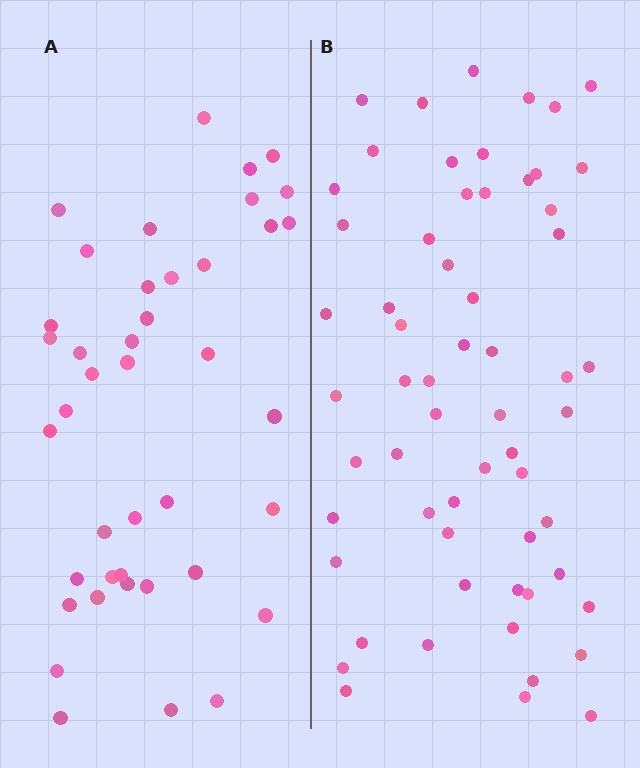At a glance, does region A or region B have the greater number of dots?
Region B (the right region) has more dots.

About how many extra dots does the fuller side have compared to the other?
Region B has approximately 20 more dots than region A.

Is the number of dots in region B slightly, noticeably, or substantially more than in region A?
Region B has substantially more. The ratio is roughly 1.5 to 1.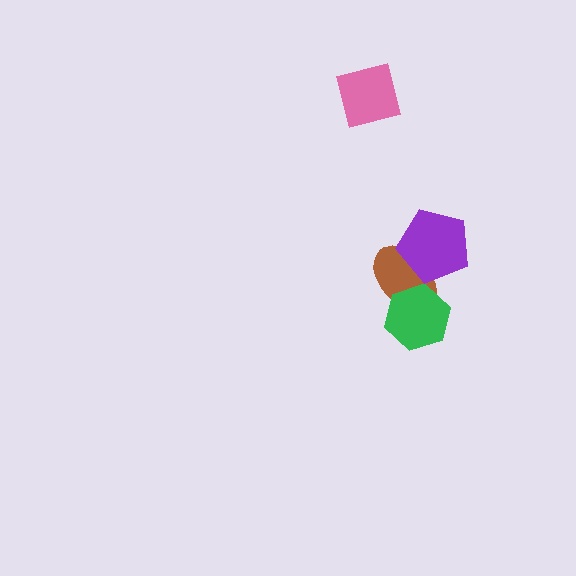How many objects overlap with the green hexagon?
1 object overlaps with the green hexagon.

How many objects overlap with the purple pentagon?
1 object overlaps with the purple pentagon.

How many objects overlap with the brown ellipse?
2 objects overlap with the brown ellipse.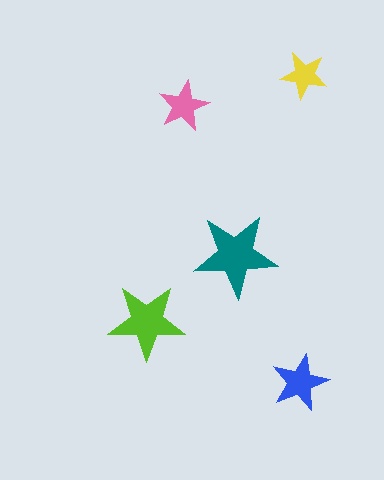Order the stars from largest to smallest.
the teal one, the lime one, the blue one, the pink one, the yellow one.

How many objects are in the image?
There are 5 objects in the image.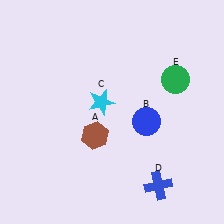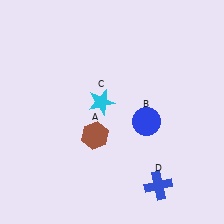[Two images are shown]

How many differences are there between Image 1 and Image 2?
There is 1 difference between the two images.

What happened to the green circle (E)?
The green circle (E) was removed in Image 2. It was in the top-right area of Image 1.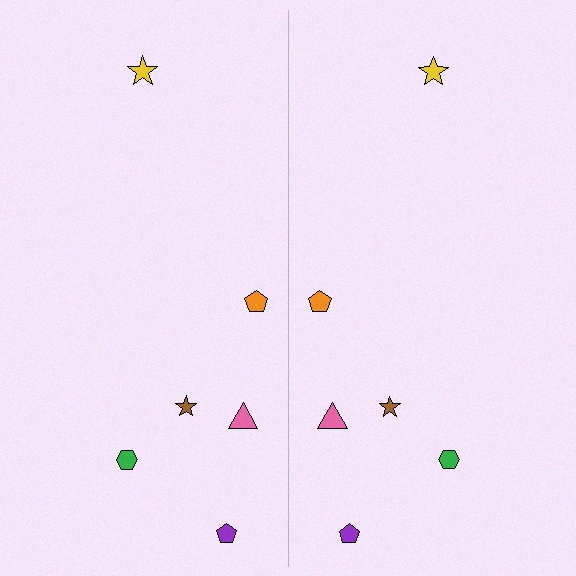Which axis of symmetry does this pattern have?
The pattern has a vertical axis of symmetry running through the center of the image.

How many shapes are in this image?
There are 12 shapes in this image.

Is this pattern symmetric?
Yes, this pattern has bilateral (reflection) symmetry.